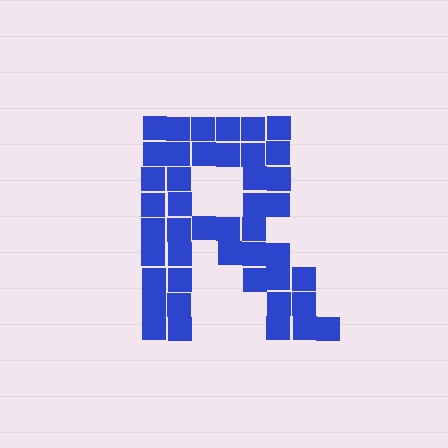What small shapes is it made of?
It is made of small squares.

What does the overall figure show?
The overall figure shows the letter R.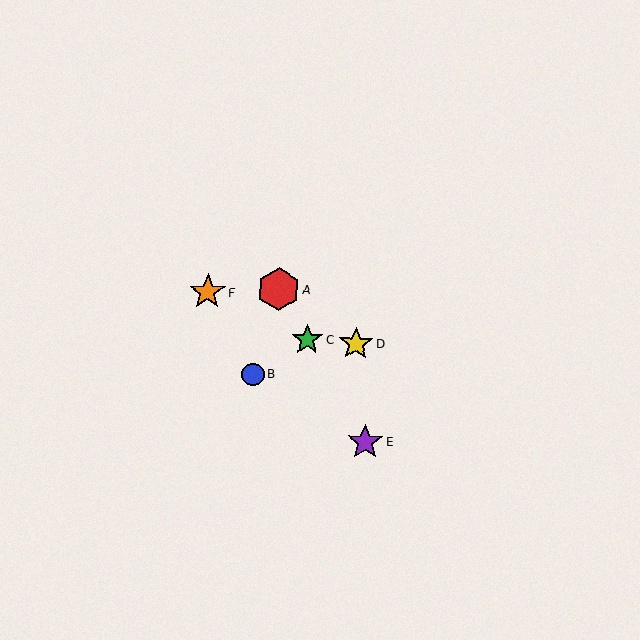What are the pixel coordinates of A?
Object A is at (279, 289).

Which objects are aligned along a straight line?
Objects A, C, E are aligned along a straight line.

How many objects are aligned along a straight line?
3 objects (A, C, E) are aligned along a straight line.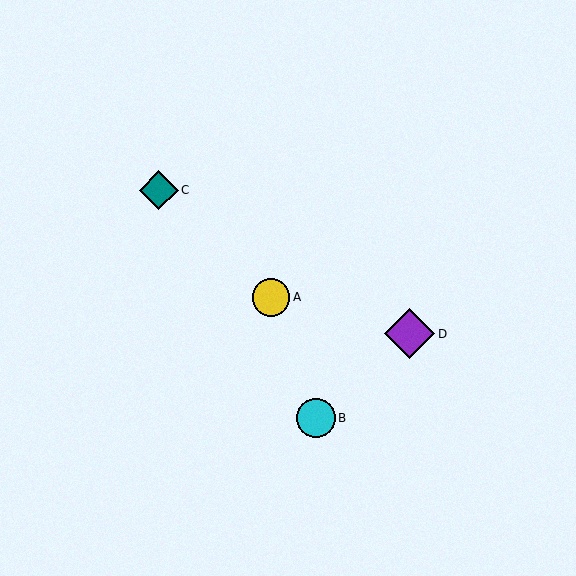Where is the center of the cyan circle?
The center of the cyan circle is at (316, 418).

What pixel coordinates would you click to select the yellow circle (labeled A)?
Click at (271, 297) to select the yellow circle A.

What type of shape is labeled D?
Shape D is a purple diamond.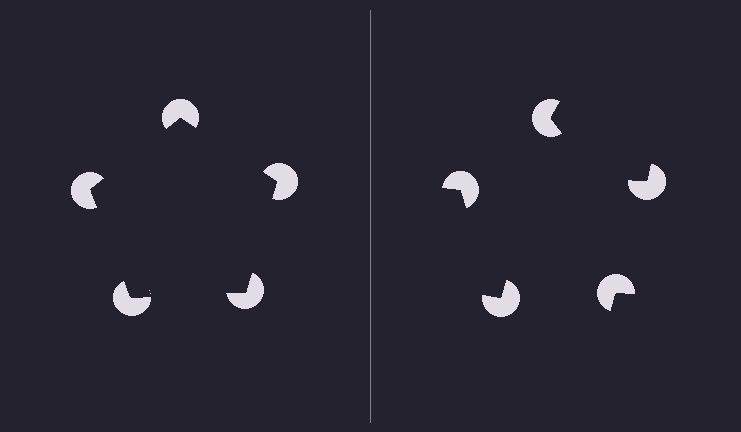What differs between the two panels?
The pac-man discs are positioned identically on both sides; only the wedge orientations differ. On the left they align to a pentagon; on the right they are misaligned.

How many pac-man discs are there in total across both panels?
10 — 5 on each side.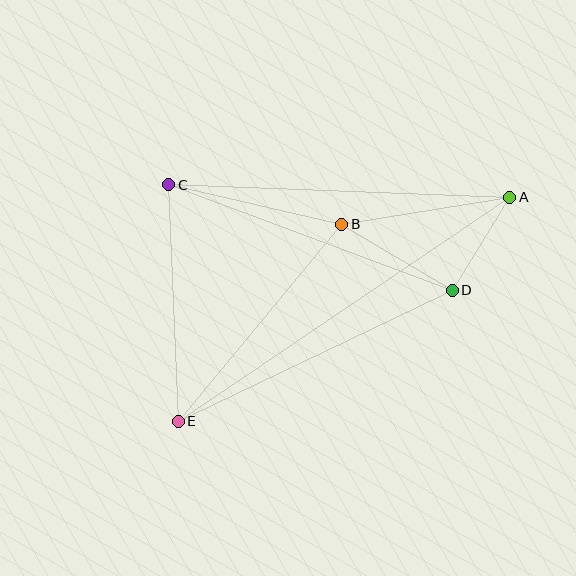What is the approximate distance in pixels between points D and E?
The distance between D and E is approximately 304 pixels.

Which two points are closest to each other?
Points A and D are closest to each other.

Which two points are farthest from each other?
Points A and E are farthest from each other.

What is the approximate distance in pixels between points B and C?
The distance between B and C is approximately 178 pixels.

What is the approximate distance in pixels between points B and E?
The distance between B and E is approximately 256 pixels.